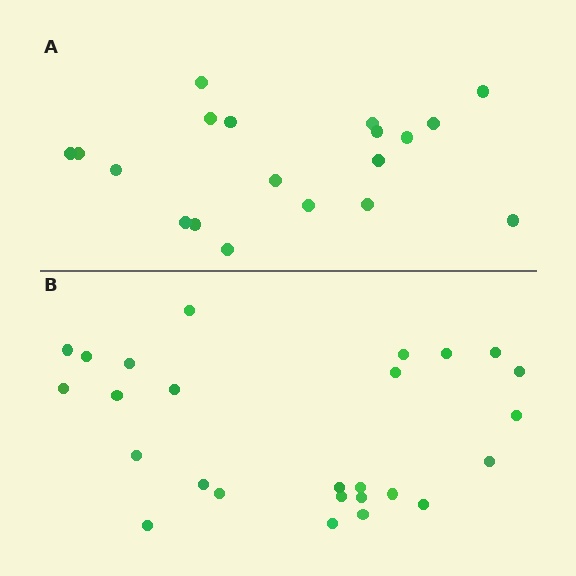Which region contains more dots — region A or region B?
Region B (the bottom region) has more dots.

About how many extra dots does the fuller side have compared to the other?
Region B has roughly 8 or so more dots than region A.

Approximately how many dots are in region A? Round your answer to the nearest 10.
About 20 dots. (The exact count is 19, which rounds to 20.)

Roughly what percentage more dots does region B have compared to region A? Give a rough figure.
About 35% more.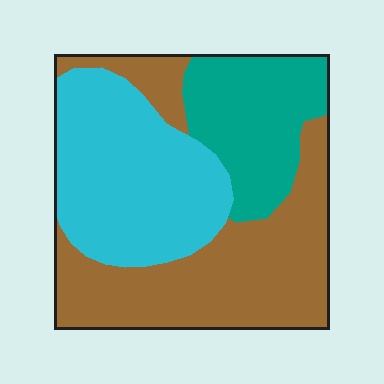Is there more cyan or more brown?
Brown.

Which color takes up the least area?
Teal, at roughly 20%.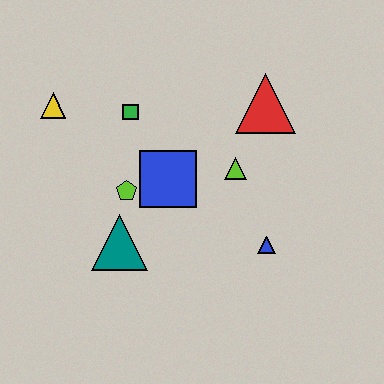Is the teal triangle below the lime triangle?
Yes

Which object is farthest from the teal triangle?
The red triangle is farthest from the teal triangle.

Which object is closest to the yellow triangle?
The green square is closest to the yellow triangle.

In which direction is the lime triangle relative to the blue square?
The lime triangle is to the right of the blue square.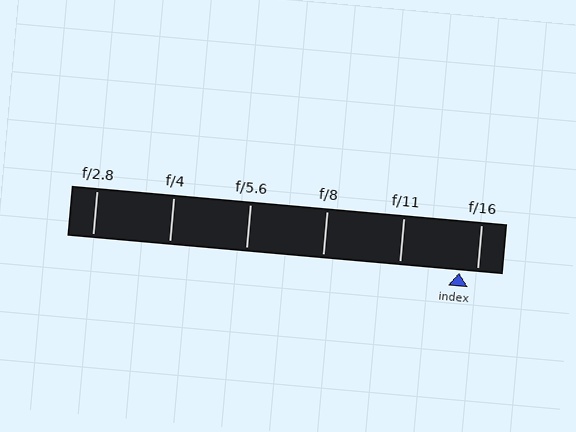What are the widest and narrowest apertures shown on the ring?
The widest aperture shown is f/2.8 and the narrowest is f/16.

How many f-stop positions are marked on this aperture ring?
There are 6 f-stop positions marked.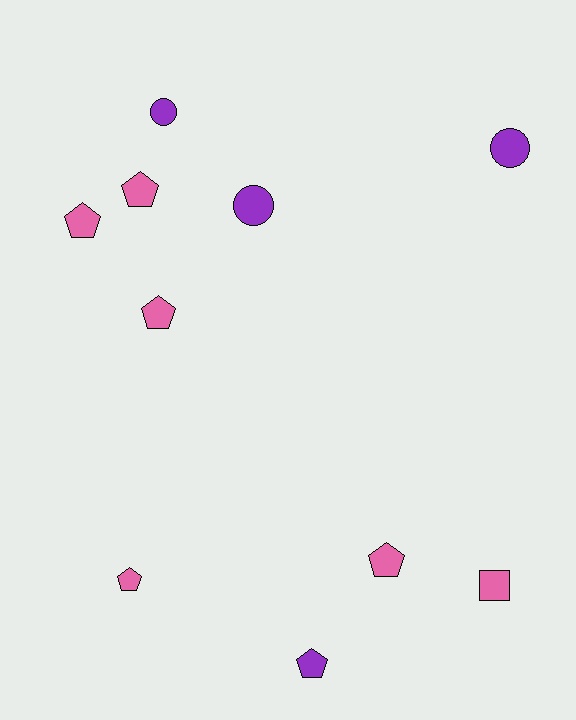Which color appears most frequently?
Pink, with 6 objects.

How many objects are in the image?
There are 10 objects.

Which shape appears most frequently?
Pentagon, with 6 objects.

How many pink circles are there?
There are no pink circles.